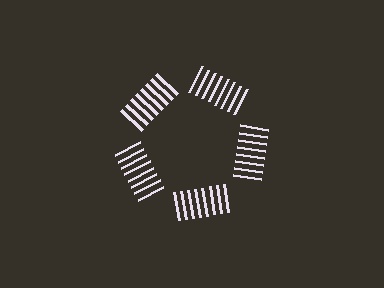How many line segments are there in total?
40 — 8 along each of the 5 edges.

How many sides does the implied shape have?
5 sides — the line-ends trace a pentagon.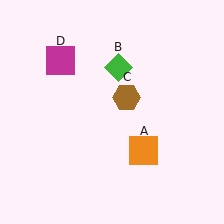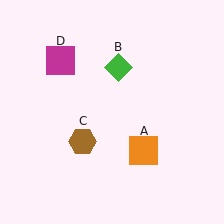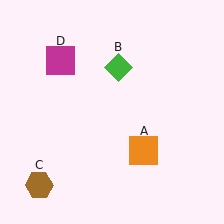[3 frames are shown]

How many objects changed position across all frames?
1 object changed position: brown hexagon (object C).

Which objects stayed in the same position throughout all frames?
Orange square (object A) and green diamond (object B) and magenta square (object D) remained stationary.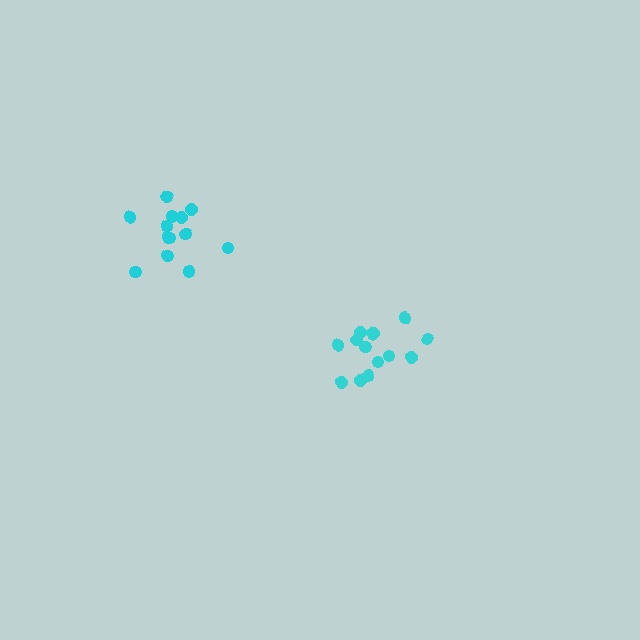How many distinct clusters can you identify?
There are 2 distinct clusters.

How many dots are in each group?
Group 1: 13 dots, Group 2: 14 dots (27 total).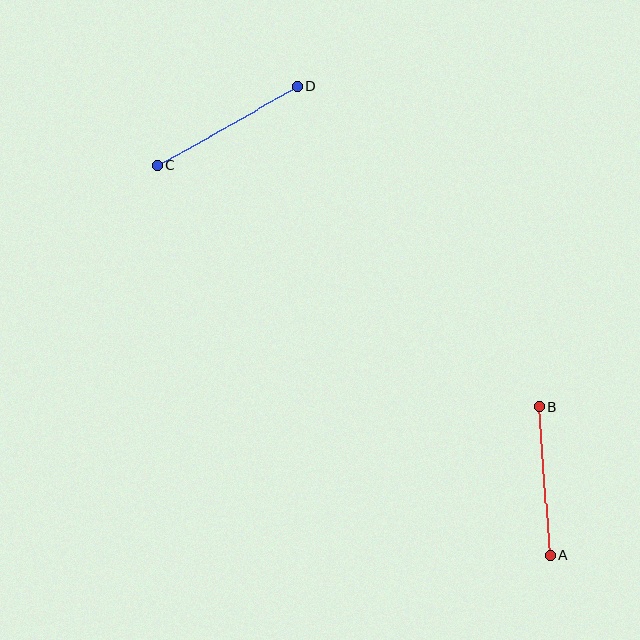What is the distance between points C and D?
The distance is approximately 161 pixels.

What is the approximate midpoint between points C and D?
The midpoint is at approximately (227, 126) pixels.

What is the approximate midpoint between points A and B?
The midpoint is at approximately (545, 481) pixels.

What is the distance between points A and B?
The distance is approximately 149 pixels.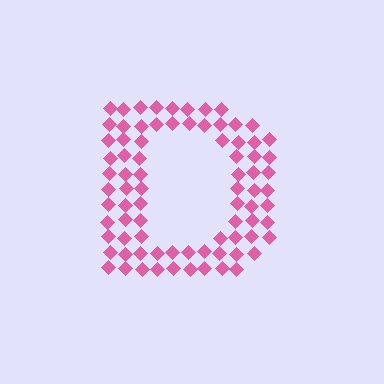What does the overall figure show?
The overall figure shows the letter D.